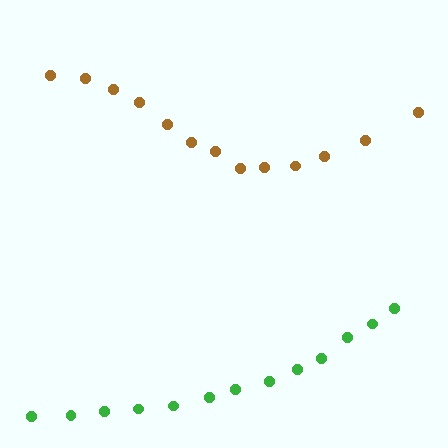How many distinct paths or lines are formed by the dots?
There are 2 distinct paths.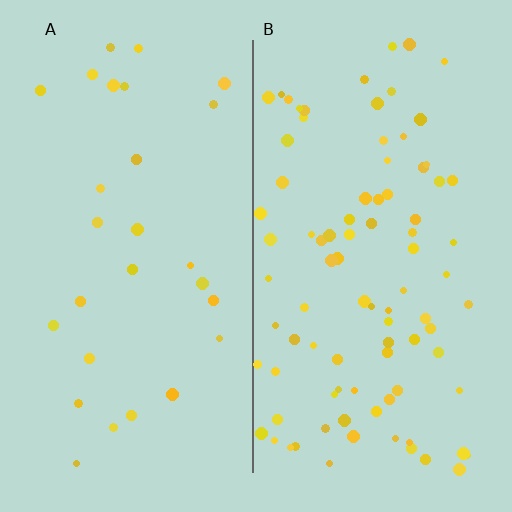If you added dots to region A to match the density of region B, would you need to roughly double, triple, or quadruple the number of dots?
Approximately triple.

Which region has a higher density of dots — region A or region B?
B (the right).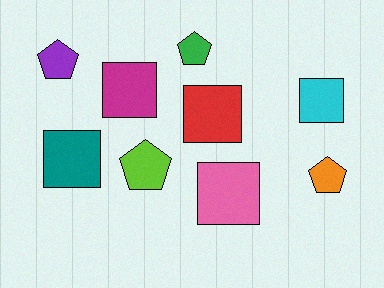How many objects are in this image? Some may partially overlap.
There are 9 objects.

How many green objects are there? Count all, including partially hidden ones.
There is 1 green object.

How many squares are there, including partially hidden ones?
There are 5 squares.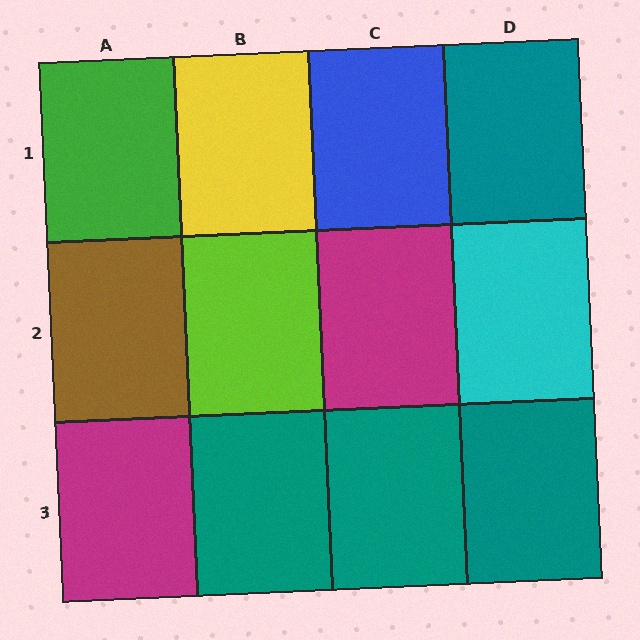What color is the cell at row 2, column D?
Cyan.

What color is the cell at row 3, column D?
Teal.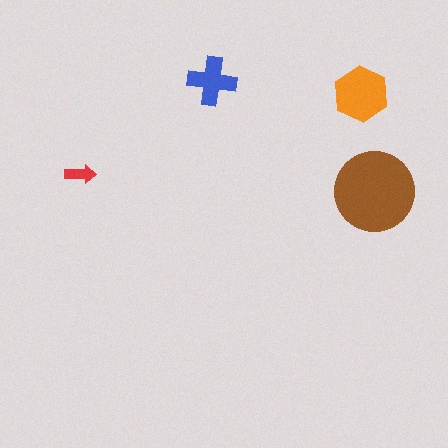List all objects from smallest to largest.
The red arrow, the blue cross, the orange hexagon, the brown circle.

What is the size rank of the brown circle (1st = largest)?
1st.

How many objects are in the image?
There are 4 objects in the image.